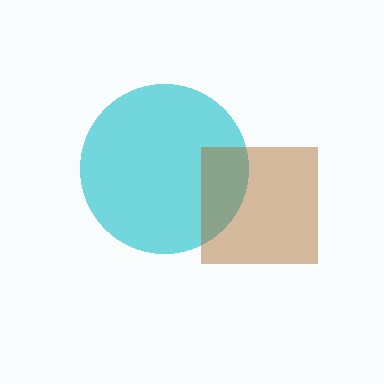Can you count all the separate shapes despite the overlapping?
Yes, there are 2 separate shapes.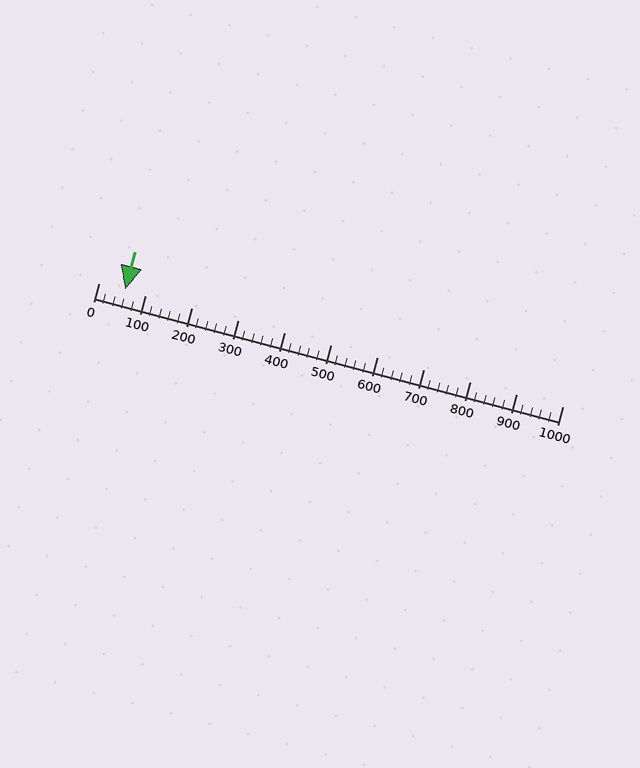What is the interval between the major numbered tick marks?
The major tick marks are spaced 100 units apart.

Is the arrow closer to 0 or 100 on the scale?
The arrow is closer to 100.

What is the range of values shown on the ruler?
The ruler shows values from 0 to 1000.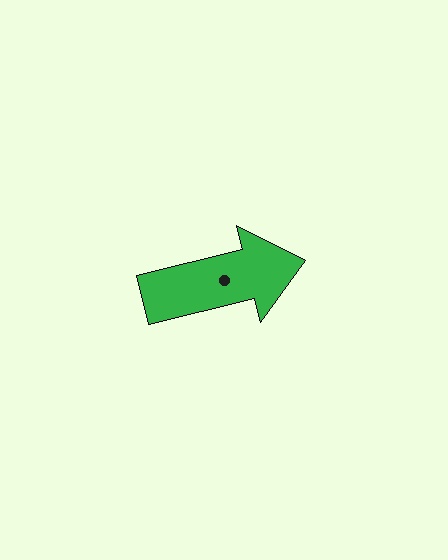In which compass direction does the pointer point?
East.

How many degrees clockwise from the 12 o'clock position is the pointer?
Approximately 76 degrees.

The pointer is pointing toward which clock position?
Roughly 3 o'clock.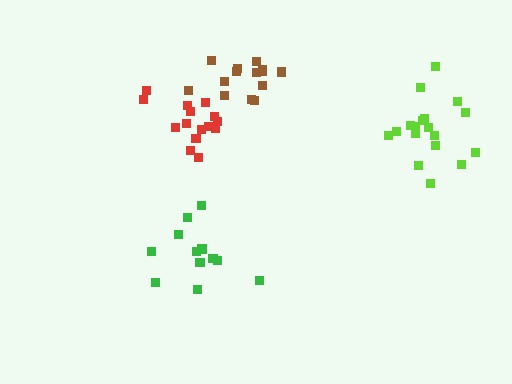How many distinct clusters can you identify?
There are 4 distinct clusters.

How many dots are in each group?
Group 1: 18 dots, Group 2: 15 dots, Group 3: 12 dots, Group 4: 14 dots (59 total).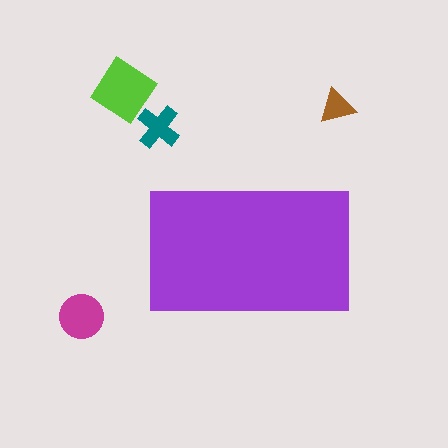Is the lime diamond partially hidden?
No, the lime diamond is fully visible.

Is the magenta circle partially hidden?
No, the magenta circle is fully visible.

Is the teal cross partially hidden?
No, the teal cross is fully visible.